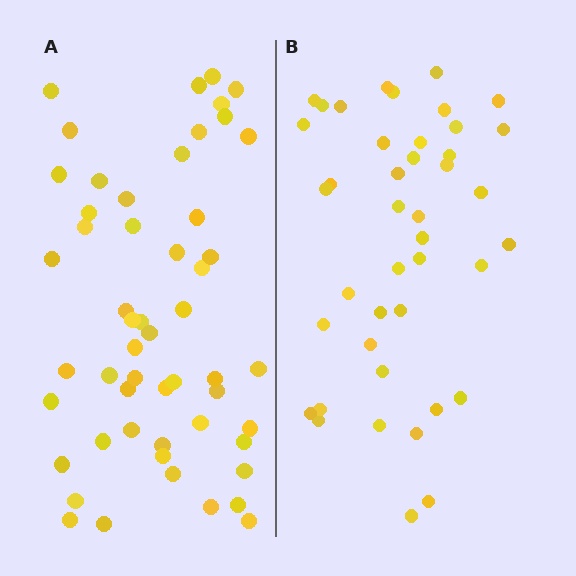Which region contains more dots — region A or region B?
Region A (the left region) has more dots.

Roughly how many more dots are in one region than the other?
Region A has roughly 12 or so more dots than region B.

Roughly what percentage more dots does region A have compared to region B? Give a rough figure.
About 25% more.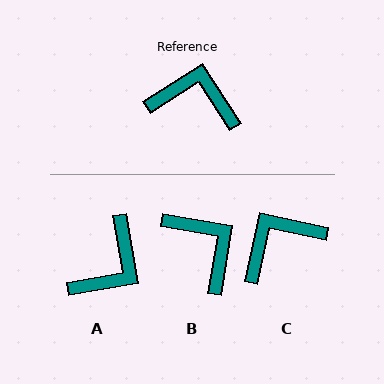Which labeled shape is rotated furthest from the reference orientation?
A, about 113 degrees away.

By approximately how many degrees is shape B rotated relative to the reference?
Approximately 42 degrees clockwise.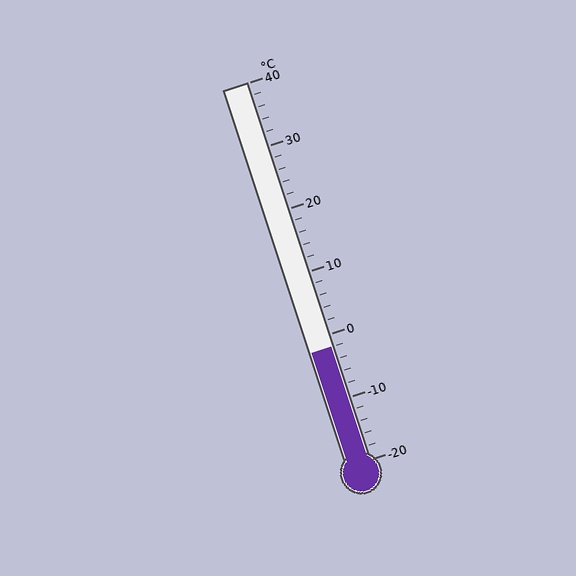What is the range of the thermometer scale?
The thermometer scale ranges from -20°C to 40°C.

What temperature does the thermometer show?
The thermometer shows approximately -2°C.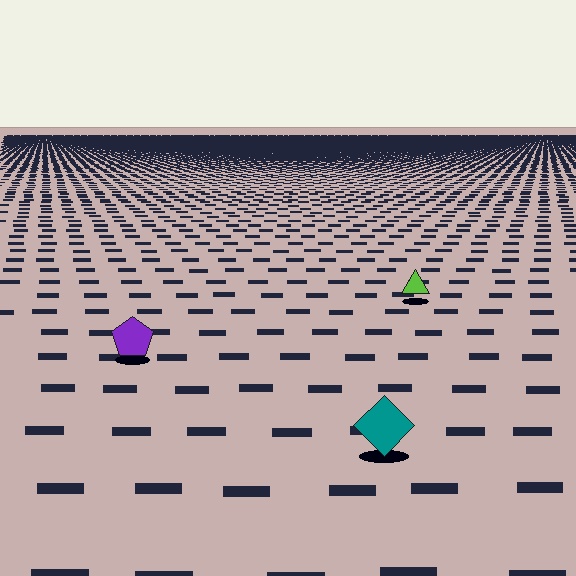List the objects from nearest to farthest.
From nearest to farthest: the teal diamond, the purple pentagon, the lime triangle.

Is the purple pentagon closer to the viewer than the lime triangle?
Yes. The purple pentagon is closer — you can tell from the texture gradient: the ground texture is coarser near it.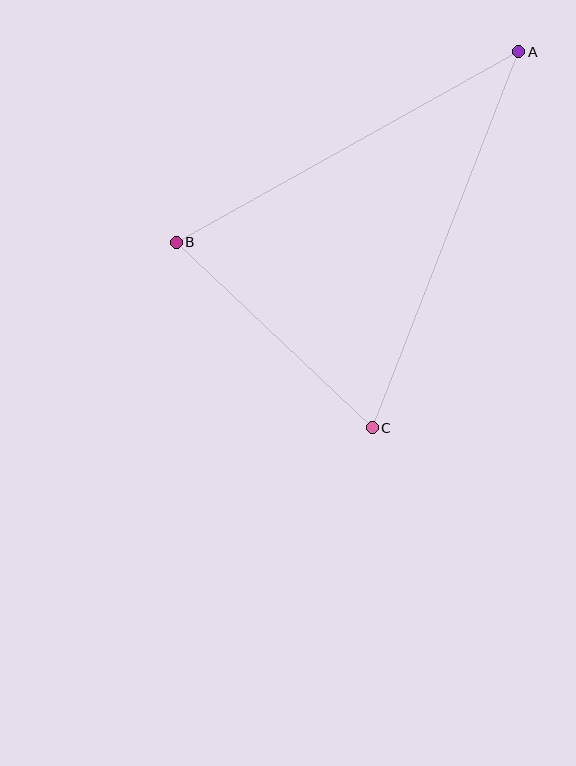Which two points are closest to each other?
Points B and C are closest to each other.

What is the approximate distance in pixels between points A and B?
The distance between A and B is approximately 392 pixels.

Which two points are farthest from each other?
Points A and C are farthest from each other.